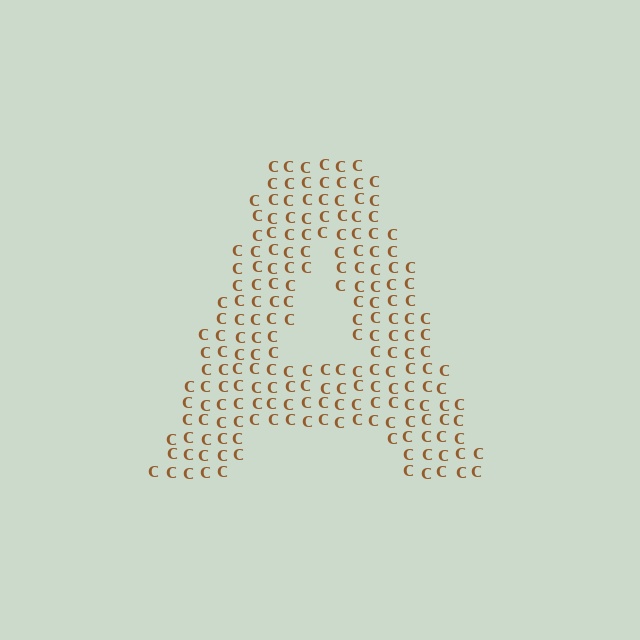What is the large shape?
The large shape is the letter A.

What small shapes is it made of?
It is made of small letter C's.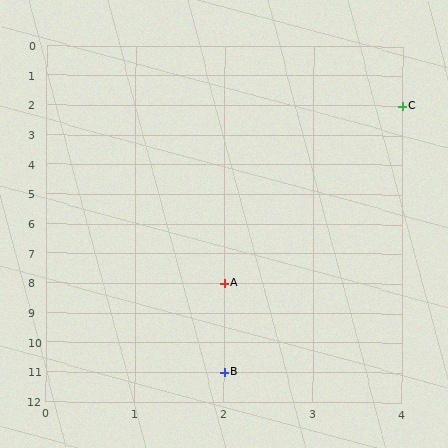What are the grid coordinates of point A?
Point A is at grid coordinates (2, 8).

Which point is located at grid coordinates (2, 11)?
Point B is at (2, 11).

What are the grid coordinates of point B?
Point B is at grid coordinates (2, 11).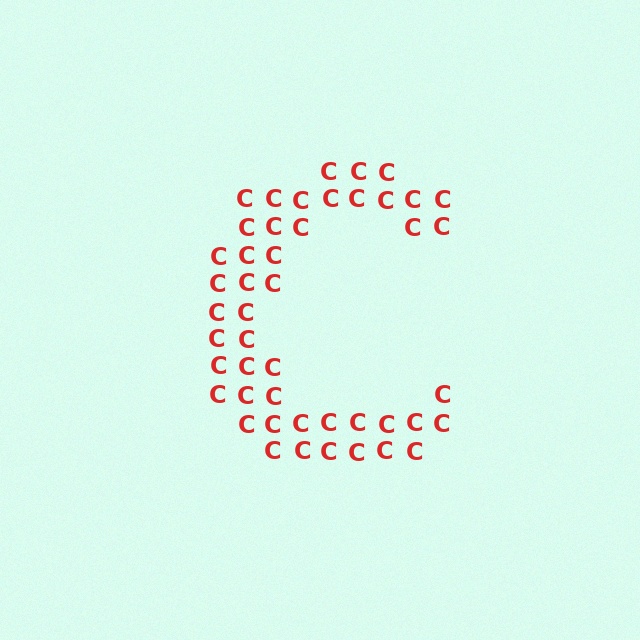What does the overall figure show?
The overall figure shows the letter C.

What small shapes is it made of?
It is made of small letter C's.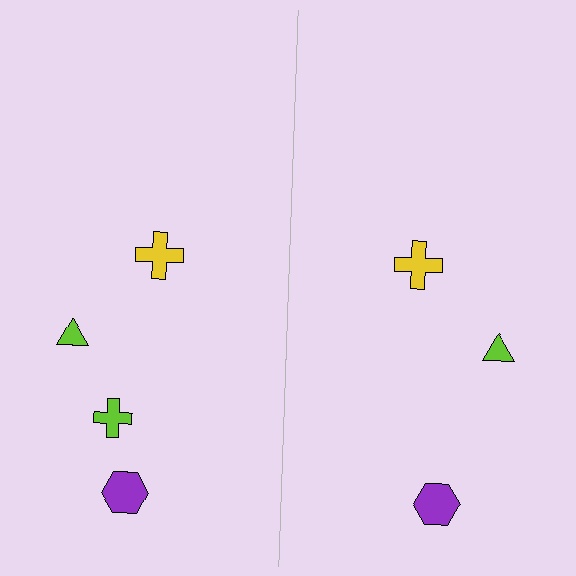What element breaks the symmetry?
A lime cross is missing from the right side.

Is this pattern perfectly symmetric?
No, the pattern is not perfectly symmetric. A lime cross is missing from the right side.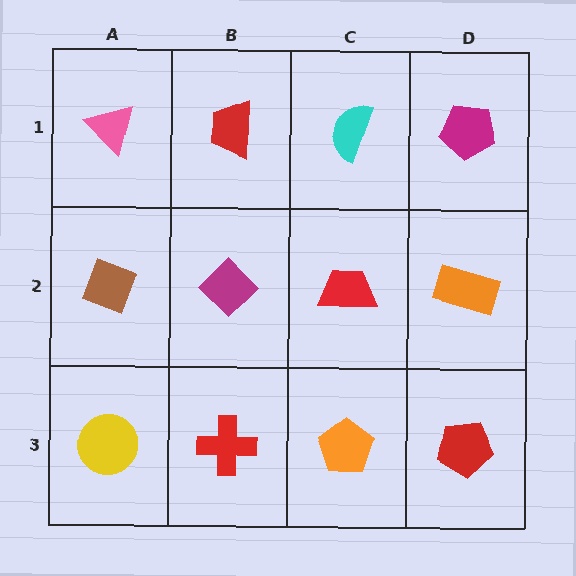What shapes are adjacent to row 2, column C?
A cyan semicircle (row 1, column C), an orange pentagon (row 3, column C), a magenta diamond (row 2, column B), an orange rectangle (row 2, column D).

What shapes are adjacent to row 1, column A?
A brown diamond (row 2, column A), a red trapezoid (row 1, column B).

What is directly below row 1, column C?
A red trapezoid.